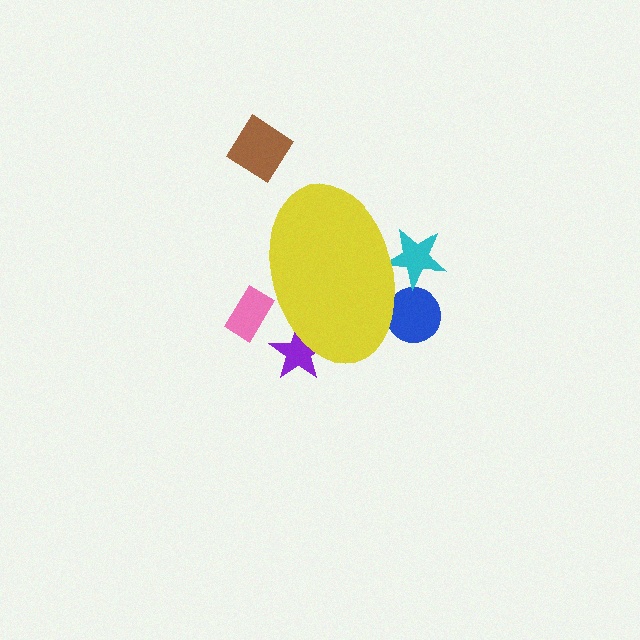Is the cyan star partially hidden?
Yes, the cyan star is partially hidden behind the yellow ellipse.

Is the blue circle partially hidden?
Yes, the blue circle is partially hidden behind the yellow ellipse.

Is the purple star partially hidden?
Yes, the purple star is partially hidden behind the yellow ellipse.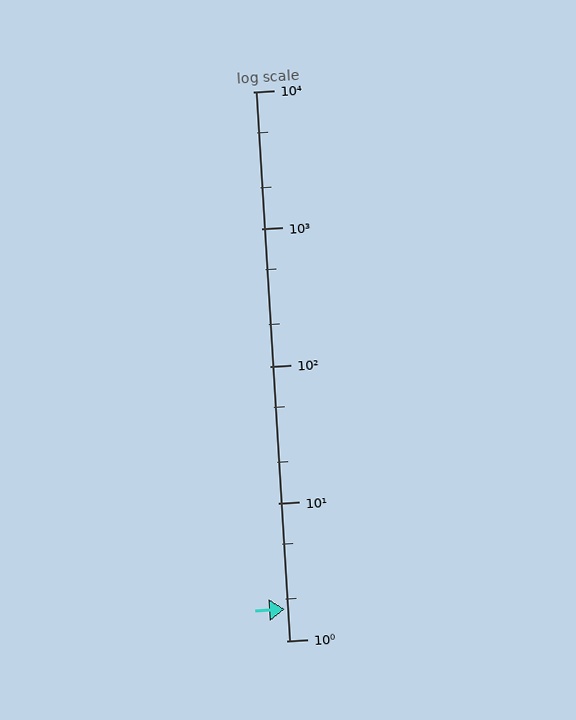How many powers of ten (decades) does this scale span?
The scale spans 4 decades, from 1 to 10000.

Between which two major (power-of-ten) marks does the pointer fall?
The pointer is between 1 and 10.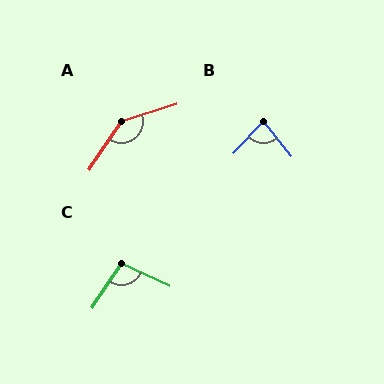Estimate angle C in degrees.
Approximately 98 degrees.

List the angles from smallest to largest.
B (82°), C (98°), A (141°).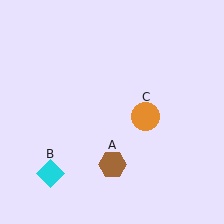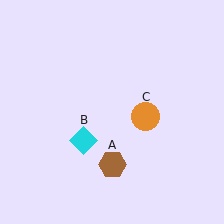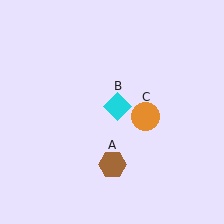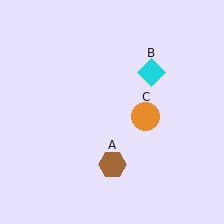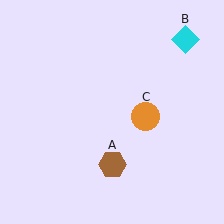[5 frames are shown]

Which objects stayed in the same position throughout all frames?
Brown hexagon (object A) and orange circle (object C) remained stationary.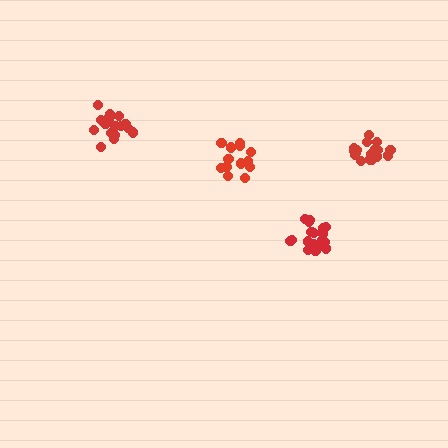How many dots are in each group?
Group 1: 14 dots, Group 2: 20 dots, Group 3: 17 dots, Group 4: 17 dots (68 total).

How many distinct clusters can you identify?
There are 4 distinct clusters.